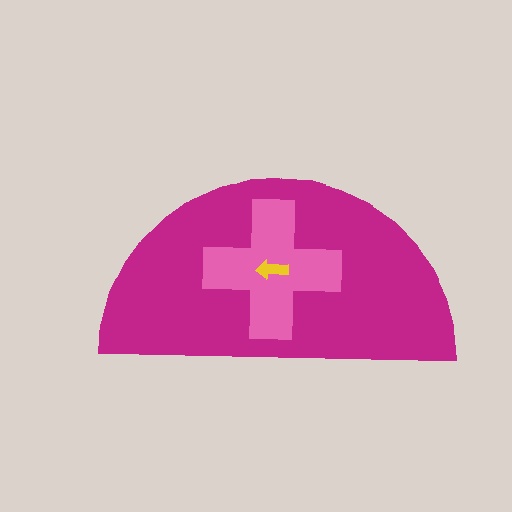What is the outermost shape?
The magenta semicircle.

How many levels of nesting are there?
3.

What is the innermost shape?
The yellow arrow.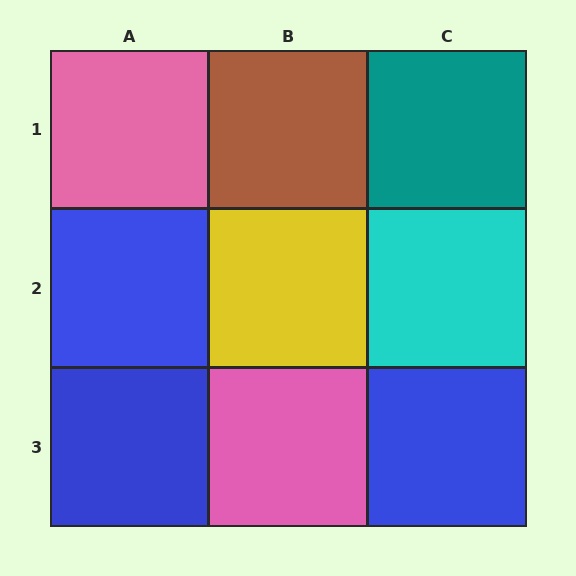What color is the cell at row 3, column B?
Pink.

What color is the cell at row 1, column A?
Pink.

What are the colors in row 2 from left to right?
Blue, yellow, cyan.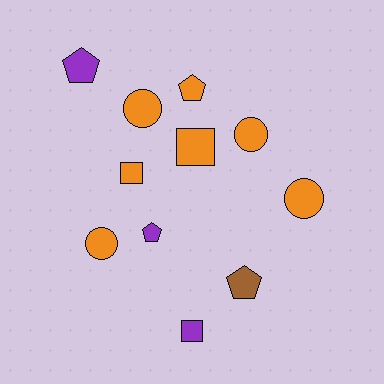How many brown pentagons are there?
There is 1 brown pentagon.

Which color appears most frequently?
Orange, with 7 objects.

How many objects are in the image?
There are 11 objects.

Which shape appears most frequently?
Circle, with 4 objects.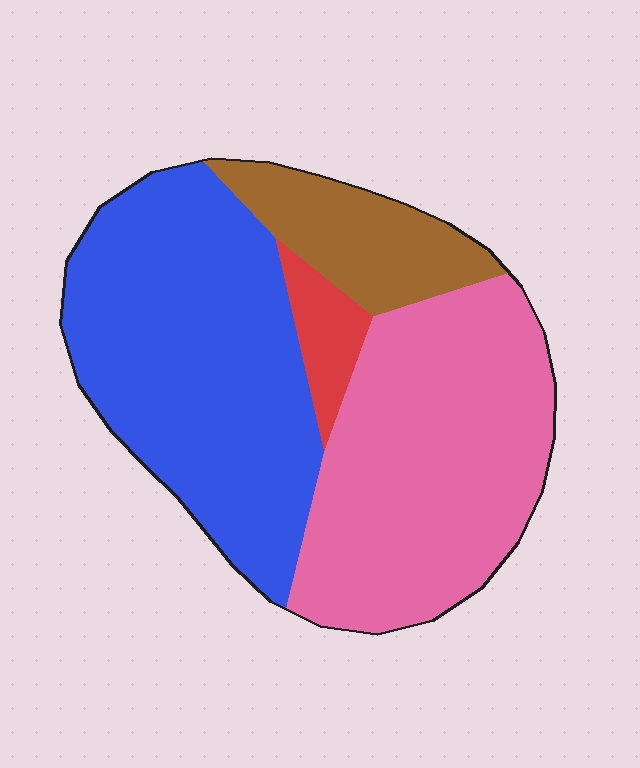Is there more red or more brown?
Brown.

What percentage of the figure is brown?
Brown covers roughly 15% of the figure.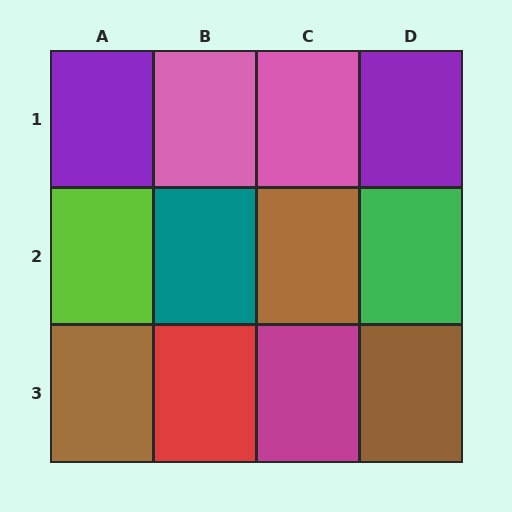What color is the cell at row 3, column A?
Brown.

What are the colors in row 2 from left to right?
Lime, teal, brown, green.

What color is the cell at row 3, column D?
Brown.